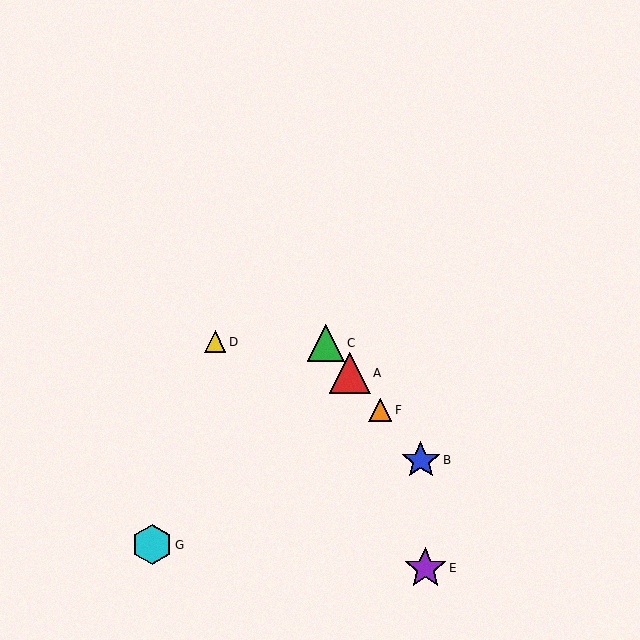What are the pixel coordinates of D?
Object D is at (215, 342).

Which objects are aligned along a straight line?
Objects A, B, C, F are aligned along a straight line.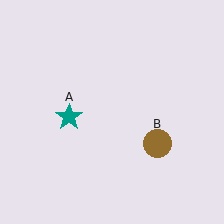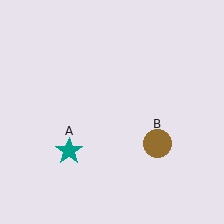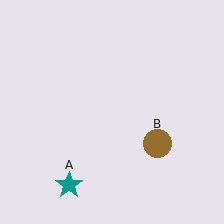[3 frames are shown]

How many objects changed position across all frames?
1 object changed position: teal star (object A).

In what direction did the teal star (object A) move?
The teal star (object A) moved down.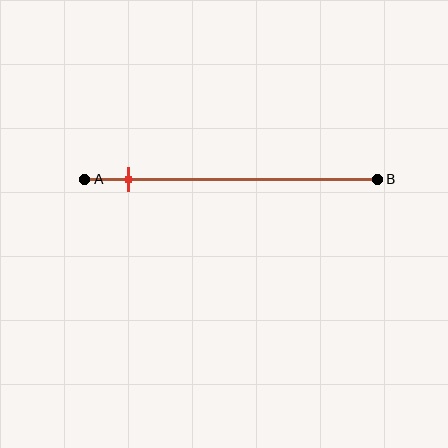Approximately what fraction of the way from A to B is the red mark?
The red mark is approximately 15% of the way from A to B.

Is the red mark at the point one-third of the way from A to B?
No, the mark is at about 15% from A, not at the 33% one-third point.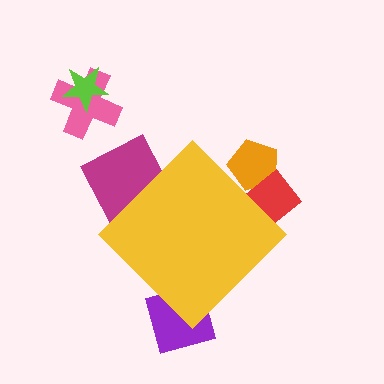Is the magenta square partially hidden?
Yes, the magenta square is partially hidden behind the yellow diamond.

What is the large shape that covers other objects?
A yellow diamond.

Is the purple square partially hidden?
Yes, the purple square is partially hidden behind the yellow diamond.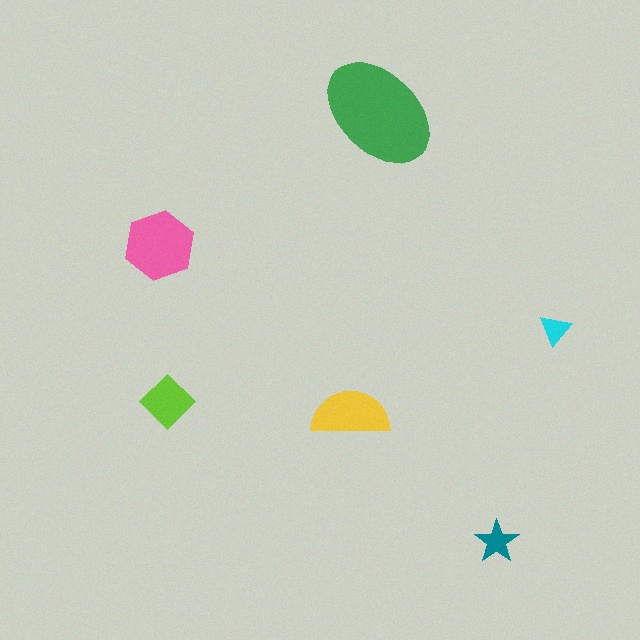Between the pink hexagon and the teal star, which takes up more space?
The pink hexagon.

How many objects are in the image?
There are 6 objects in the image.